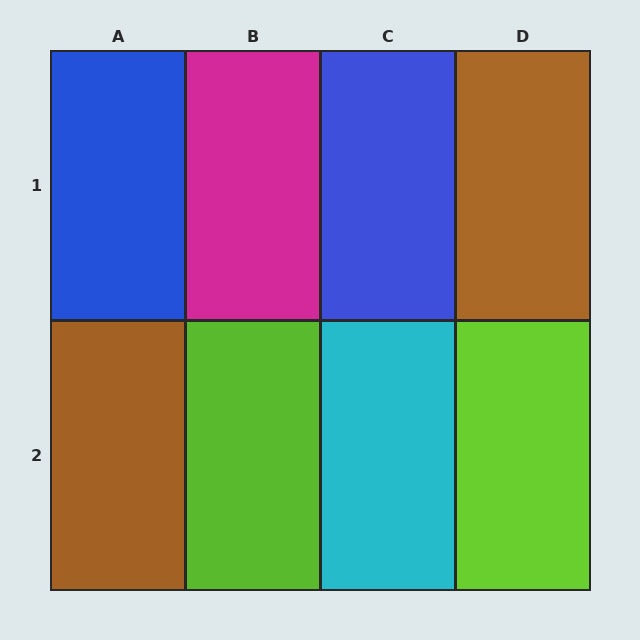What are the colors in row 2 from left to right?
Brown, lime, cyan, lime.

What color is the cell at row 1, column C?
Blue.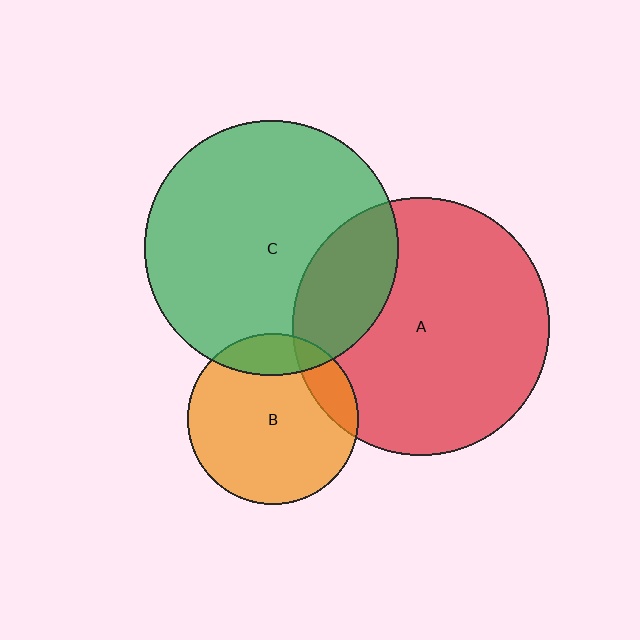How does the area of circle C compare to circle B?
Approximately 2.2 times.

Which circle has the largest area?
Circle A (red).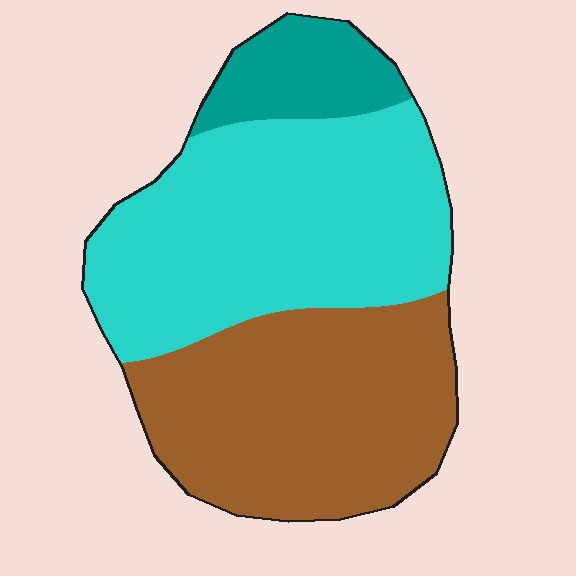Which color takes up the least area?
Teal, at roughly 10%.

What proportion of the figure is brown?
Brown covers roughly 40% of the figure.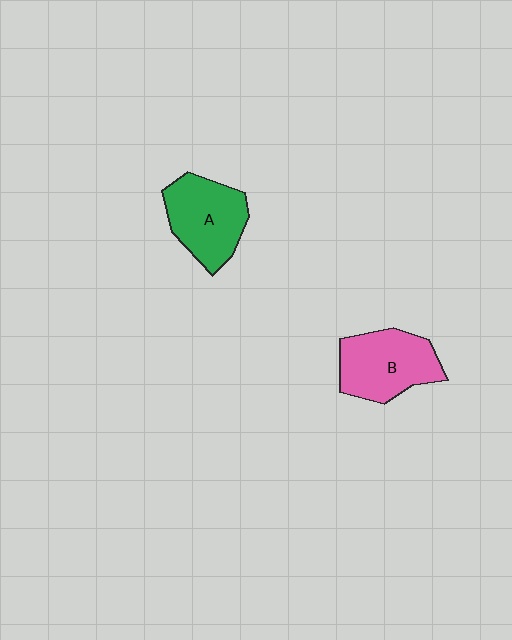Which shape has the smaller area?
Shape A (green).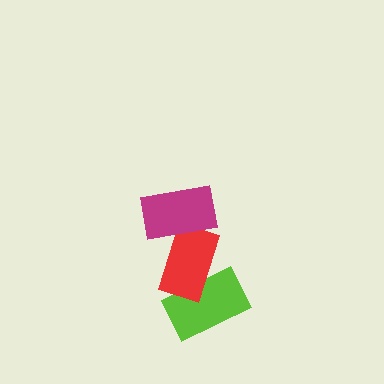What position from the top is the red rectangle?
The red rectangle is 2nd from the top.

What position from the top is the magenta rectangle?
The magenta rectangle is 1st from the top.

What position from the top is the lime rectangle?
The lime rectangle is 3rd from the top.